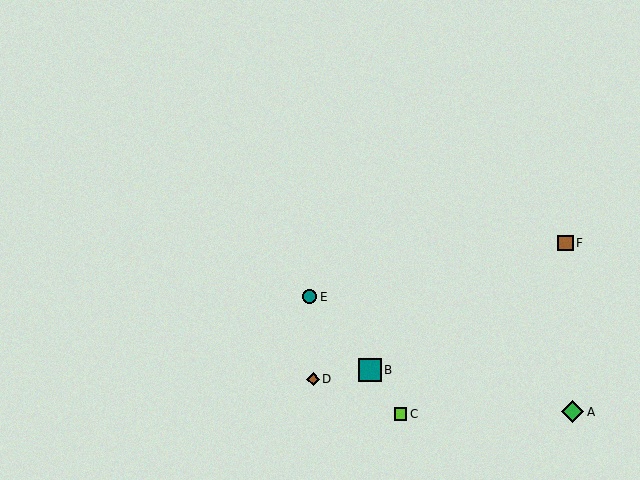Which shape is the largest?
The teal square (labeled B) is the largest.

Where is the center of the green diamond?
The center of the green diamond is at (573, 412).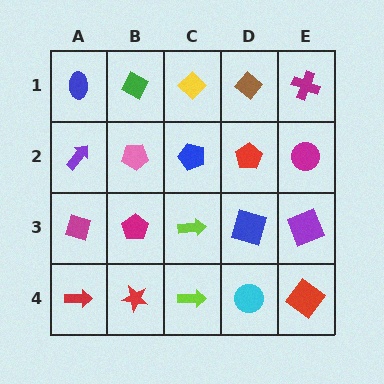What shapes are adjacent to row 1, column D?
A red pentagon (row 2, column D), a yellow diamond (row 1, column C), a magenta cross (row 1, column E).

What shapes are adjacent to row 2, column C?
A yellow diamond (row 1, column C), a lime arrow (row 3, column C), a pink pentagon (row 2, column B), a red pentagon (row 2, column D).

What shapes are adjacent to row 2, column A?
A blue ellipse (row 1, column A), a magenta diamond (row 3, column A), a pink pentagon (row 2, column B).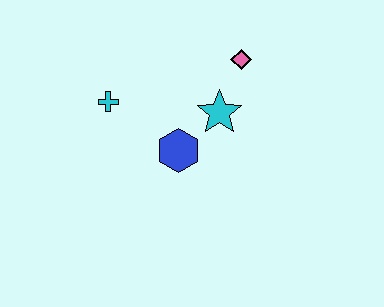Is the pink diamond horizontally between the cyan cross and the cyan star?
No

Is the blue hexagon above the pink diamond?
No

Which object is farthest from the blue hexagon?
The pink diamond is farthest from the blue hexagon.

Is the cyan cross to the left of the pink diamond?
Yes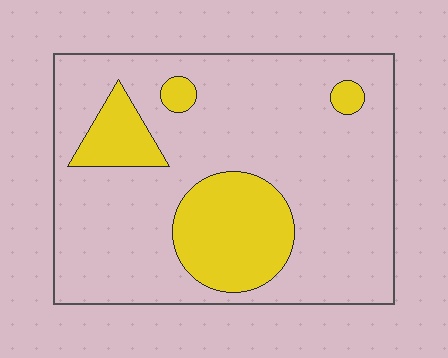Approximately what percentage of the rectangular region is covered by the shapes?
Approximately 20%.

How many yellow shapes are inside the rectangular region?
4.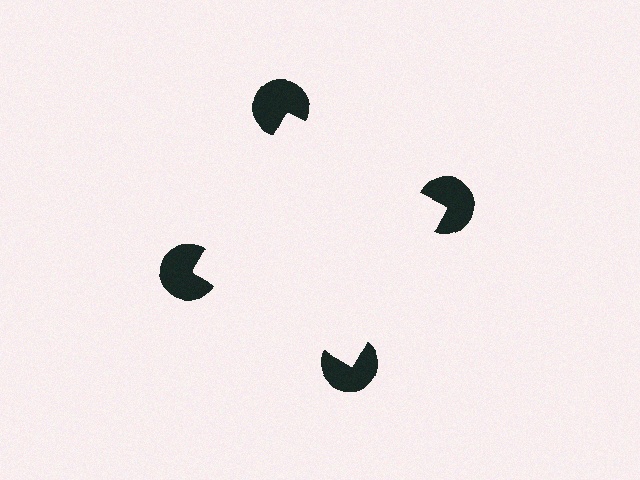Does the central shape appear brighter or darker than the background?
It typically appears slightly brighter than the background, even though no actual brightness change is drawn.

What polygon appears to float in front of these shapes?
An illusory square — its edges are inferred from the aligned wedge cuts in the pac-man discs, not physically drawn.